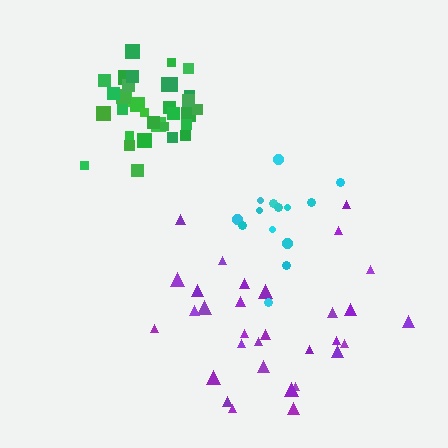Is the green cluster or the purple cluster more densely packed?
Green.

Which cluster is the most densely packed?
Green.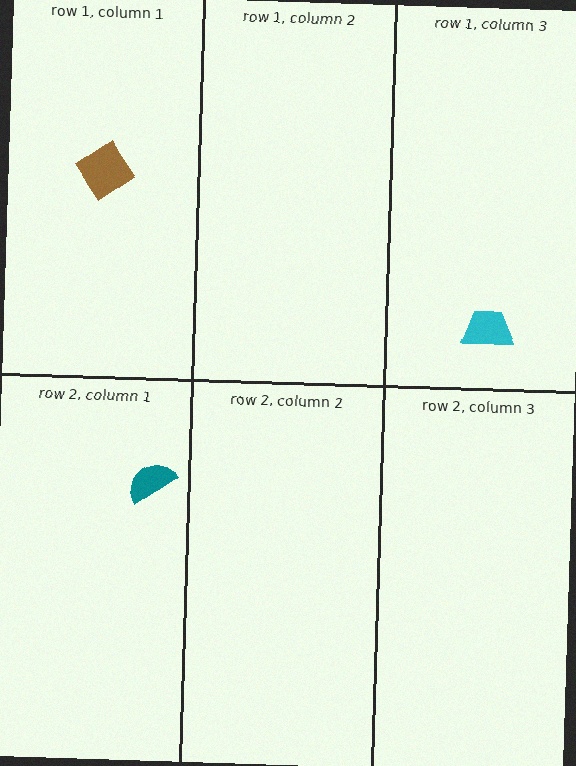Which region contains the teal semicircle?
The row 2, column 1 region.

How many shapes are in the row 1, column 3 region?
1.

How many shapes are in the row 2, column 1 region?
1.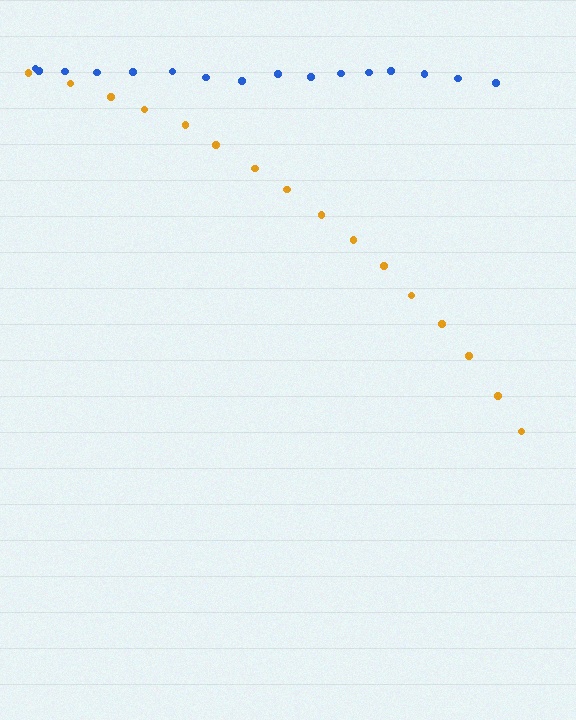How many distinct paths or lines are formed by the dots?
There are 2 distinct paths.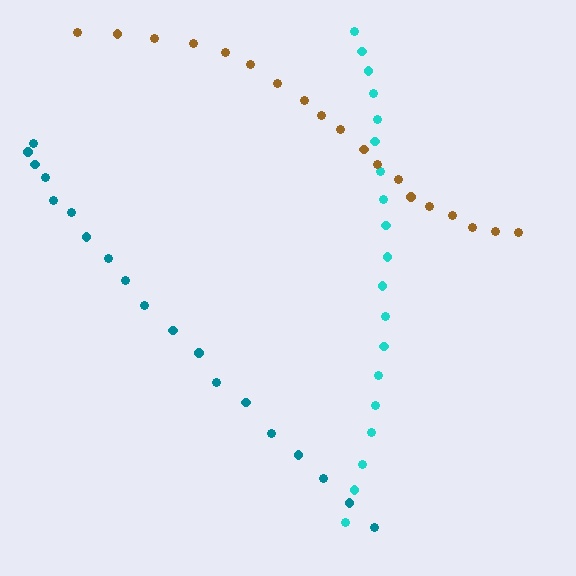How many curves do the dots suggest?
There are 3 distinct paths.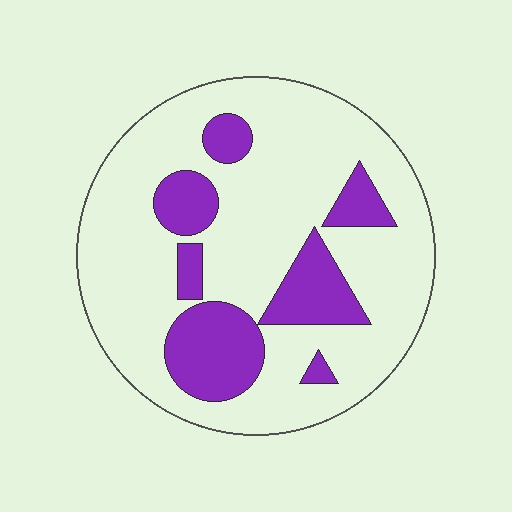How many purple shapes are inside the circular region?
7.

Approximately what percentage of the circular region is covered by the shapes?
Approximately 25%.